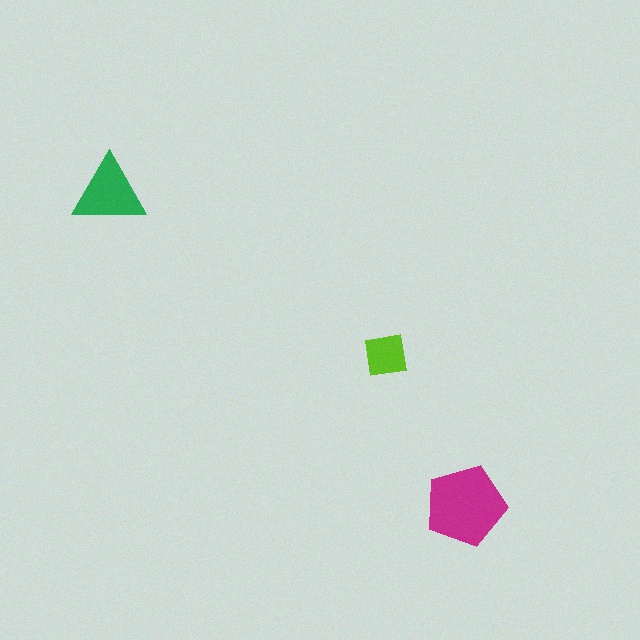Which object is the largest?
The magenta pentagon.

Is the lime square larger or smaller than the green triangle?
Smaller.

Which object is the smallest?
The lime square.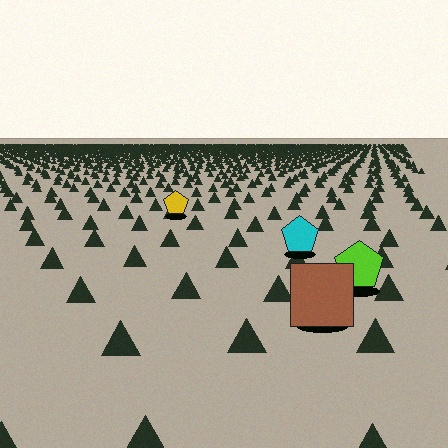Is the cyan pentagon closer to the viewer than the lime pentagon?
No. The lime pentagon is closer — you can tell from the texture gradient: the ground texture is coarser near it.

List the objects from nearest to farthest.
From nearest to farthest: the brown square, the lime pentagon, the cyan pentagon, the yellow pentagon.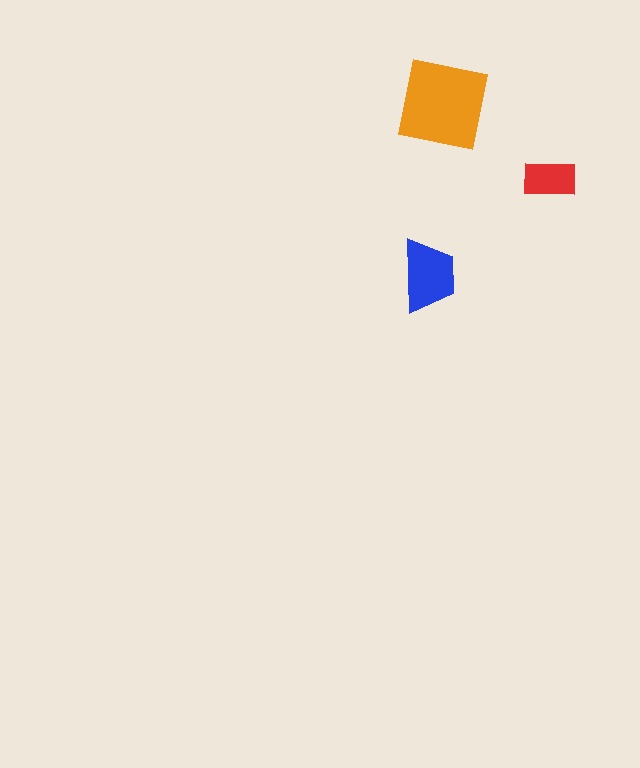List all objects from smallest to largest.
The red rectangle, the blue trapezoid, the orange square.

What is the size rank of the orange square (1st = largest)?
1st.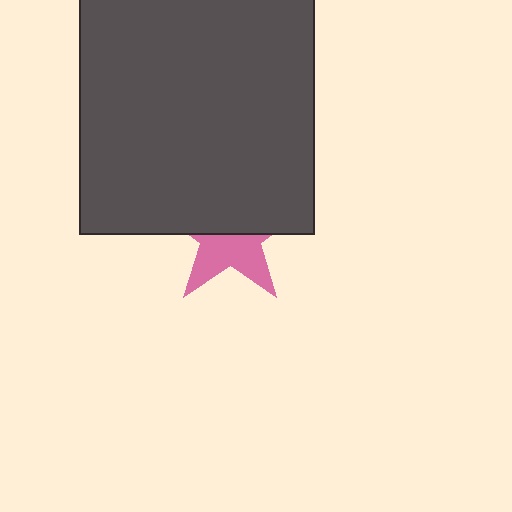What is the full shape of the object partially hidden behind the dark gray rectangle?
The partially hidden object is a pink star.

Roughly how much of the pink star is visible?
A small part of it is visible (roughly 45%).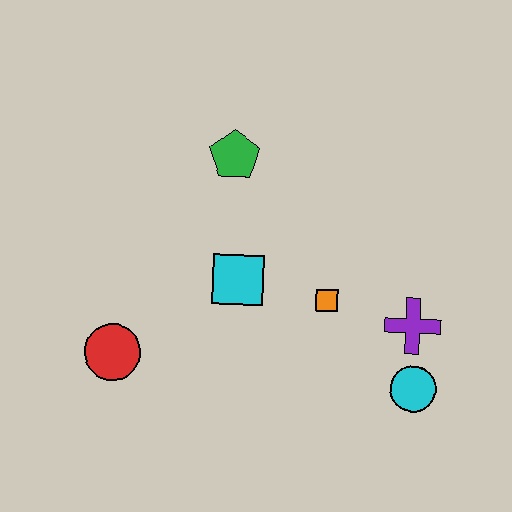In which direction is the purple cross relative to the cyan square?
The purple cross is to the right of the cyan square.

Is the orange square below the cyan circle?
No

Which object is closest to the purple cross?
The cyan circle is closest to the purple cross.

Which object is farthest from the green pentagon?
The cyan circle is farthest from the green pentagon.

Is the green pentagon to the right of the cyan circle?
No